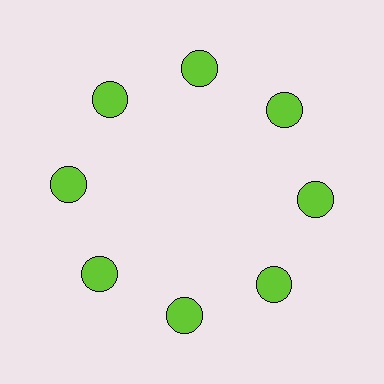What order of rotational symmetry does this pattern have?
This pattern has 8-fold rotational symmetry.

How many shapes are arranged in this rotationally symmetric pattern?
There are 8 shapes, arranged in 8 groups of 1.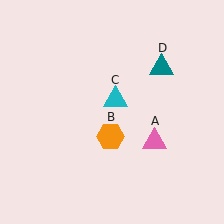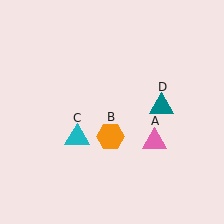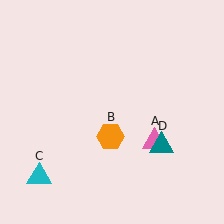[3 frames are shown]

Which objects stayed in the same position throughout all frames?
Pink triangle (object A) and orange hexagon (object B) remained stationary.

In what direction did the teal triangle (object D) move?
The teal triangle (object D) moved down.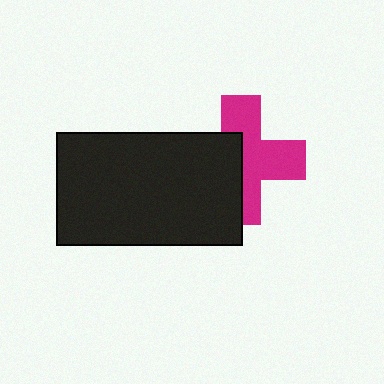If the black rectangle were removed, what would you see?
You would see the complete magenta cross.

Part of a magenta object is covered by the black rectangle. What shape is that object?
It is a cross.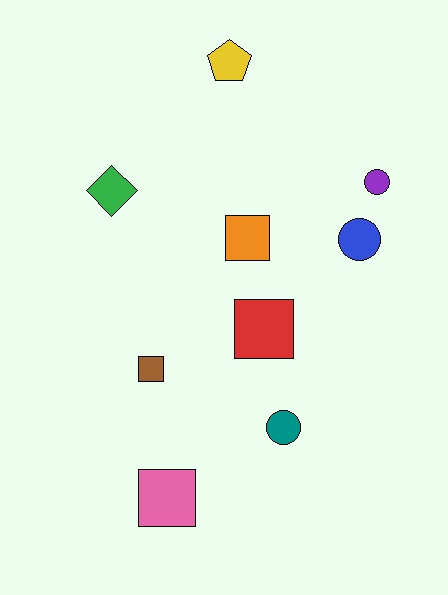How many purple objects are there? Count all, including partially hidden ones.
There is 1 purple object.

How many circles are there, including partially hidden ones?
There are 3 circles.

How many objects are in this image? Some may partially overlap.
There are 9 objects.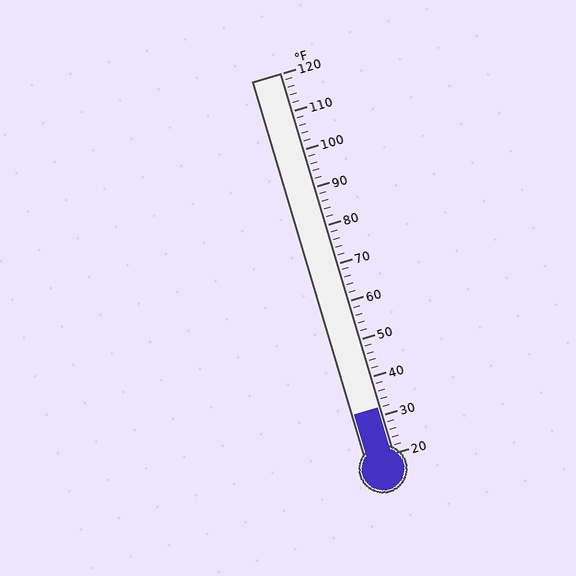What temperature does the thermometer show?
The thermometer shows approximately 32°F.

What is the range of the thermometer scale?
The thermometer scale ranges from 20°F to 120°F.